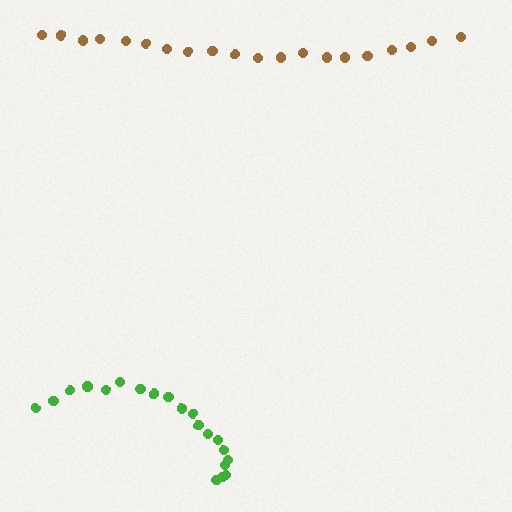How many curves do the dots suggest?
There are 2 distinct paths.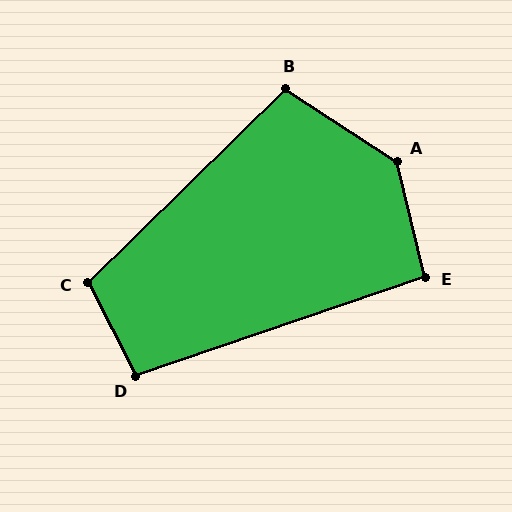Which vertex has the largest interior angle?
A, at approximately 136 degrees.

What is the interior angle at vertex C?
Approximately 108 degrees (obtuse).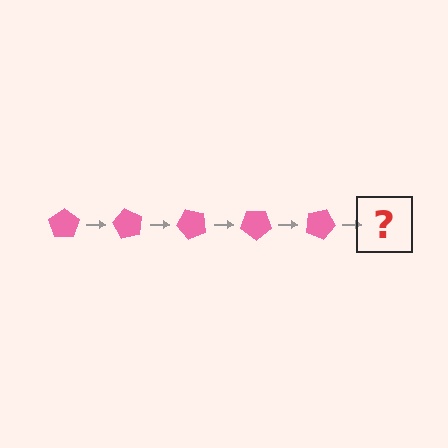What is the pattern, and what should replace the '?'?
The pattern is that the pentagon rotates 60 degrees each step. The '?' should be a pink pentagon rotated 300 degrees.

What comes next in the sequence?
The next element should be a pink pentagon rotated 300 degrees.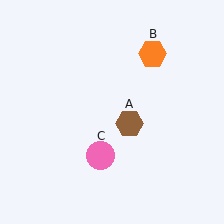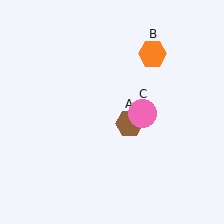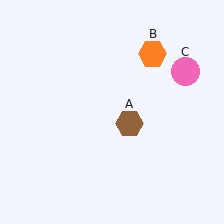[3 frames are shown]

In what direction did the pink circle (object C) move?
The pink circle (object C) moved up and to the right.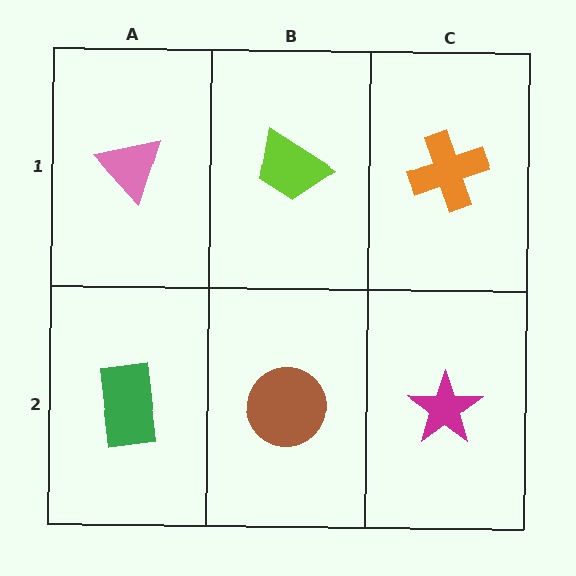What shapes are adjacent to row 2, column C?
An orange cross (row 1, column C), a brown circle (row 2, column B).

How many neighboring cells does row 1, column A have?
2.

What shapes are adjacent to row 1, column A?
A green rectangle (row 2, column A), a lime trapezoid (row 1, column B).